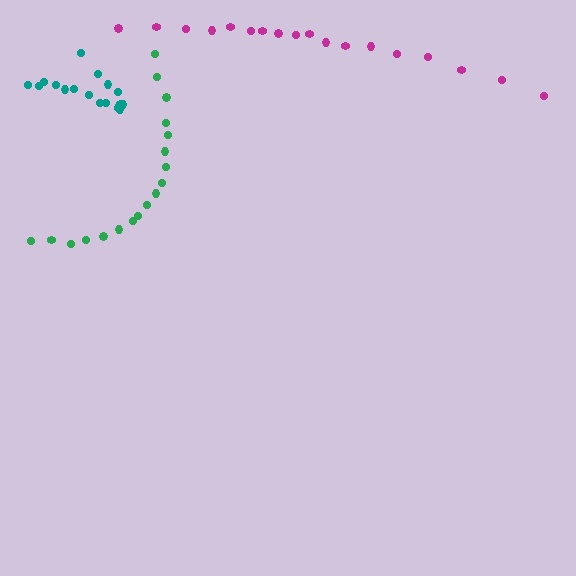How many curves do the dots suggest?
There are 3 distinct paths.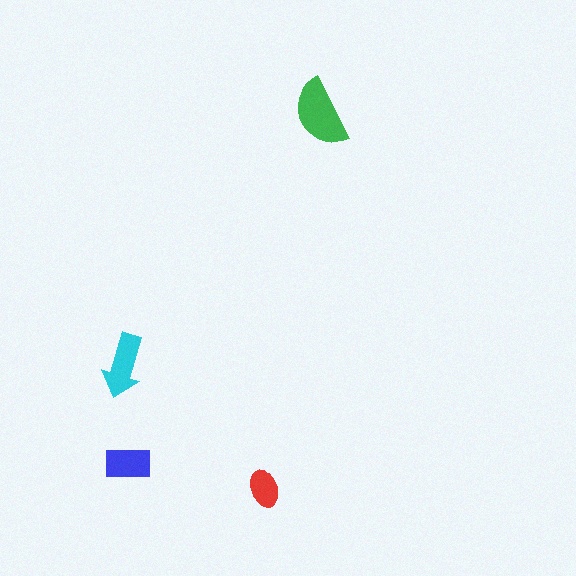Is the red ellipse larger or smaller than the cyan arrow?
Smaller.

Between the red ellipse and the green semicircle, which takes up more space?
The green semicircle.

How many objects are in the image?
There are 4 objects in the image.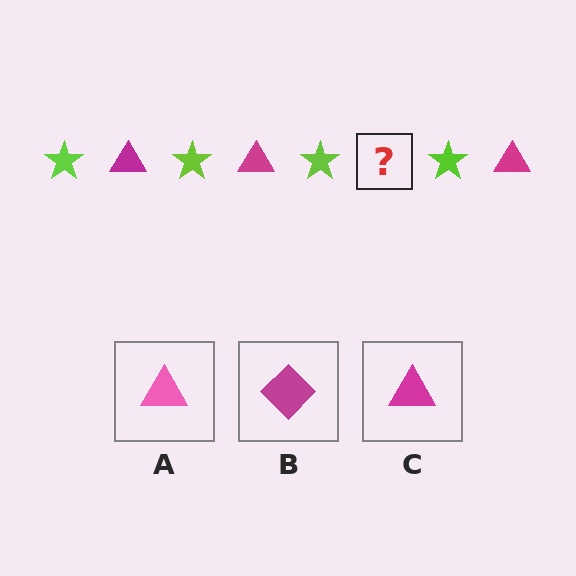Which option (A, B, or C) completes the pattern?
C.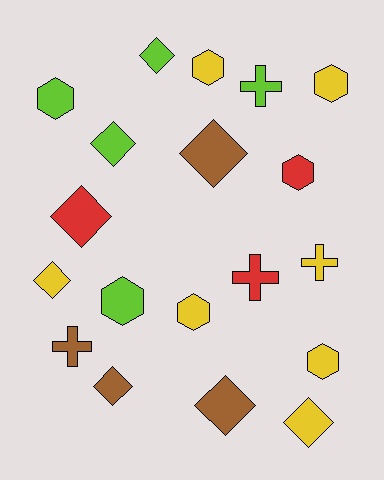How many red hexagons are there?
There is 1 red hexagon.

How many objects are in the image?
There are 19 objects.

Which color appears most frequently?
Yellow, with 7 objects.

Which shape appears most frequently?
Diamond, with 8 objects.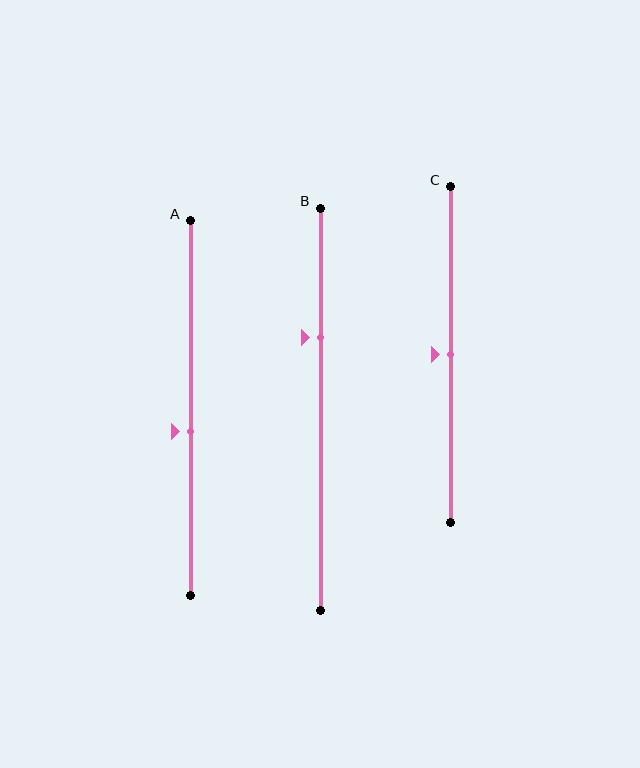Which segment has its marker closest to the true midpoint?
Segment C has its marker closest to the true midpoint.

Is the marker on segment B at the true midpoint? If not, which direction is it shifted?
No, the marker on segment B is shifted upward by about 18% of the segment length.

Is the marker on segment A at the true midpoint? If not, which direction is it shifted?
No, the marker on segment A is shifted downward by about 6% of the segment length.